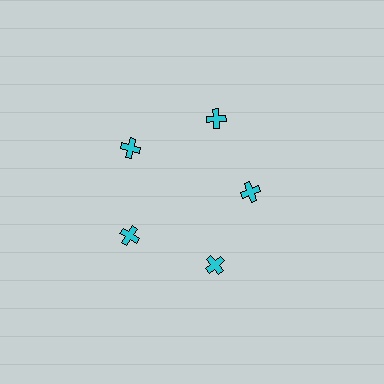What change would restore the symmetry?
The symmetry would be restored by moving it outward, back onto the ring so that all 5 crosses sit at equal angles and equal distance from the center.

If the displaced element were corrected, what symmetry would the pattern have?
It would have 5-fold rotational symmetry — the pattern would map onto itself every 72 degrees.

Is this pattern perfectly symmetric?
No. The 5 cyan crosses are arranged in a ring, but one element near the 3 o'clock position is pulled inward toward the center, breaking the 5-fold rotational symmetry.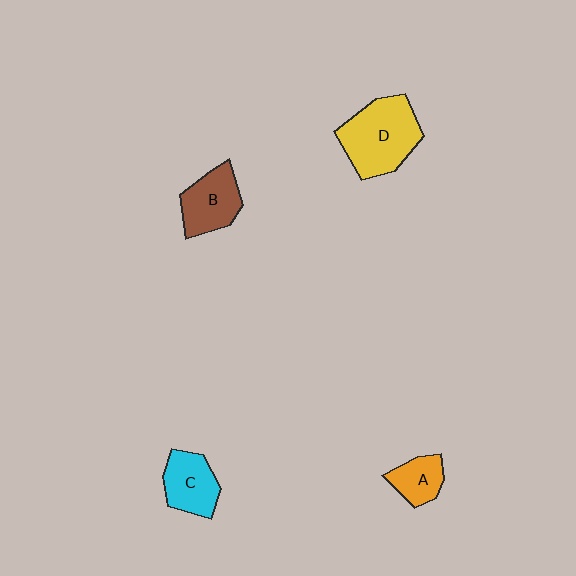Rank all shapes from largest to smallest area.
From largest to smallest: D (yellow), B (brown), C (cyan), A (orange).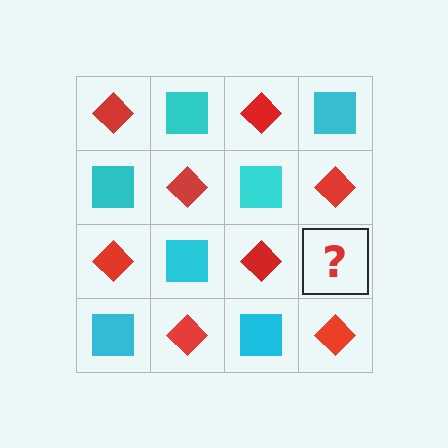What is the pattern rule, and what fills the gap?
The rule is that it alternates red diamond and cyan square in a checkerboard pattern. The gap should be filled with a cyan square.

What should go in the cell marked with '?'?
The missing cell should contain a cyan square.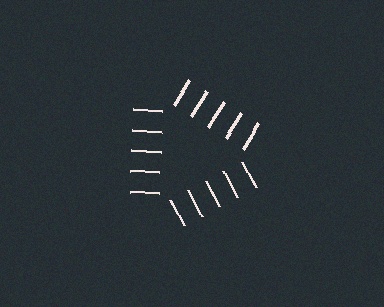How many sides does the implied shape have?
3 sides — the line-ends trace a triangle.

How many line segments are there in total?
15 — 5 along each of the 3 edges.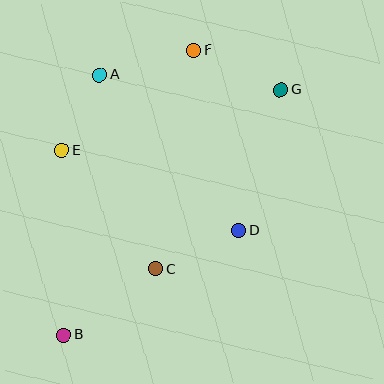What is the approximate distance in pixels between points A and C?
The distance between A and C is approximately 202 pixels.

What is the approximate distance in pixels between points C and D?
The distance between C and D is approximately 91 pixels.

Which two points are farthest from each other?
Points B and G are farthest from each other.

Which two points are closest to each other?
Points A and E are closest to each other.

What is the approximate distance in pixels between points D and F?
The distance between D and F is approximately 185 pixels.